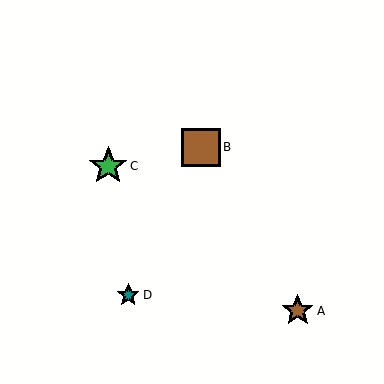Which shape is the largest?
The green star (labeled C) is the largest.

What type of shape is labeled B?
Shape B is a brown square.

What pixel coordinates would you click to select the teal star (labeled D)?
Click at (128, 295) to select the teal star D.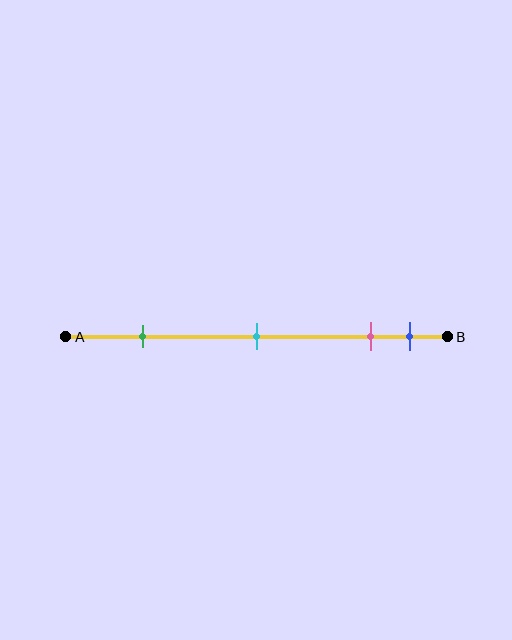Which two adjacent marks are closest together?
The pink and blue marks are the closest adjacent pair.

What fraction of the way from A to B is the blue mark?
The blue mark is approximately 90% (0.9) of the way from A to B.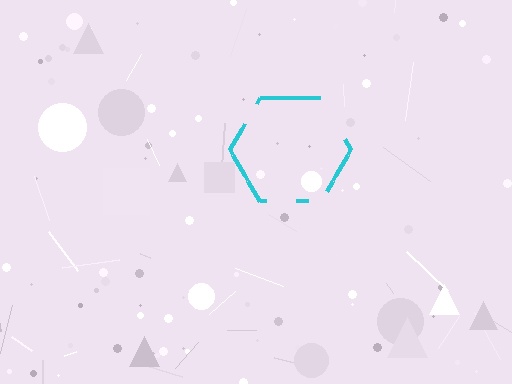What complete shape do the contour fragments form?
The contour fragments form a hexagon.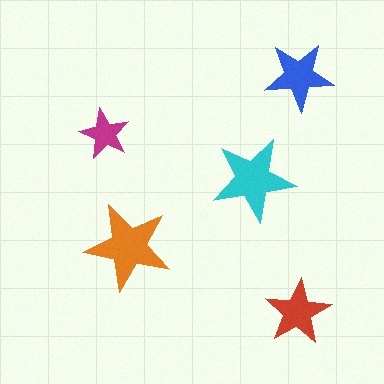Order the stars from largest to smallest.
the orange one, the cyan one, the blue one, the red one, the magenta one.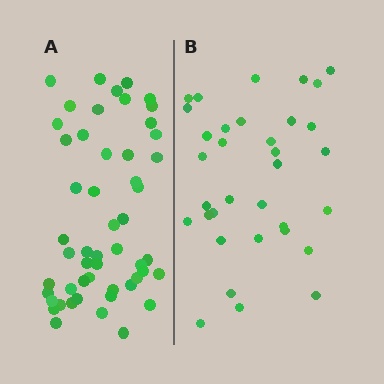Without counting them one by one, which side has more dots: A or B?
Region A (the left region) has more dots.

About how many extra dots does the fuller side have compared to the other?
Region A has approximately 20 more dots than region B.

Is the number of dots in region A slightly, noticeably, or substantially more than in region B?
Region A has substantially more. The ratio is roughly 1.5 to 1.